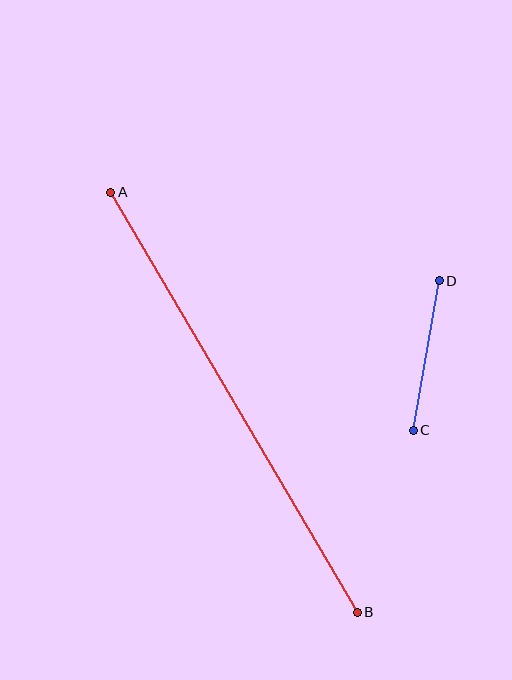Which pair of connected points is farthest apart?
Points A and B are farthest apart.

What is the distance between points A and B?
The distance is approximately 487 pixels.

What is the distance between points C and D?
The distance is approximately 152 pixels.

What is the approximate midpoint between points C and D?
The midpoint is at approximately (426, 356) pixels.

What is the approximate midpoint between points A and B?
The midpoint is at approximately (234, 402) pixels.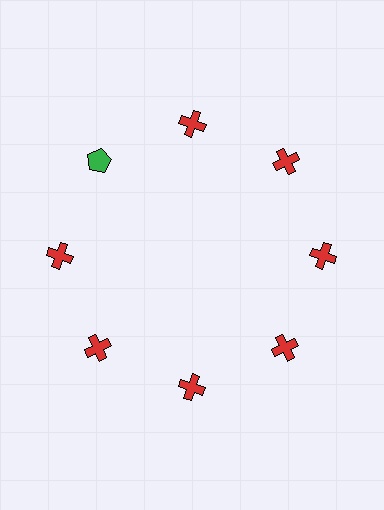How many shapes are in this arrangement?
There are 8 shapes arranged in a ring pattern.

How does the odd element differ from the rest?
It differs in both color (green instead of red) and shape (pentagon instead of cross).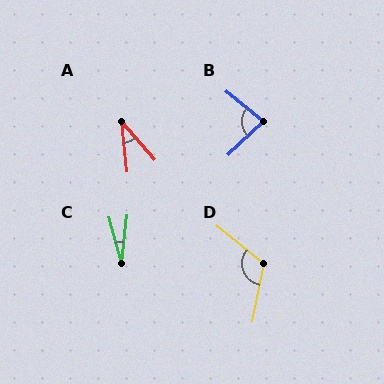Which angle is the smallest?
C, at approximately 21 degrees.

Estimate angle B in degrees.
Approximately 83 degrees.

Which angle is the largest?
D, at approximately 118 degrees.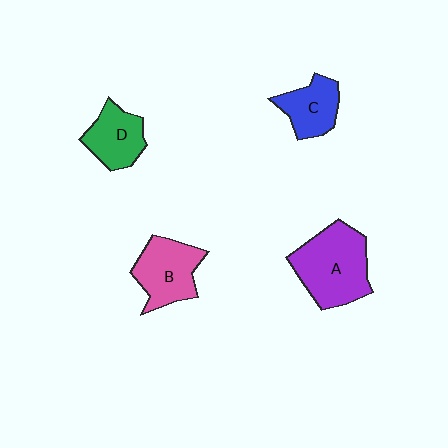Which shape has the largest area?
Shape A (purple).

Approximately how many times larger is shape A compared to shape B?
Approximately 1.3 times.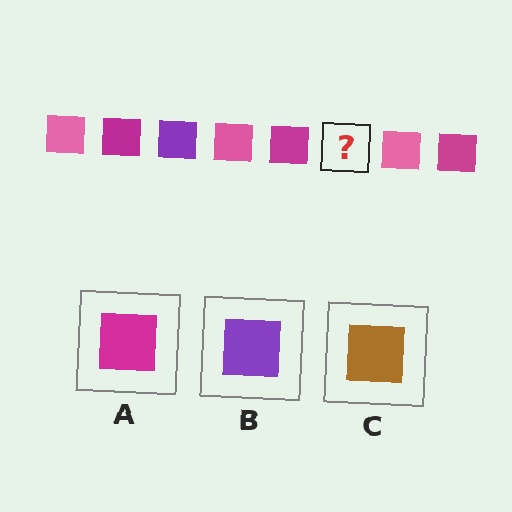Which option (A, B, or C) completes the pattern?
B.